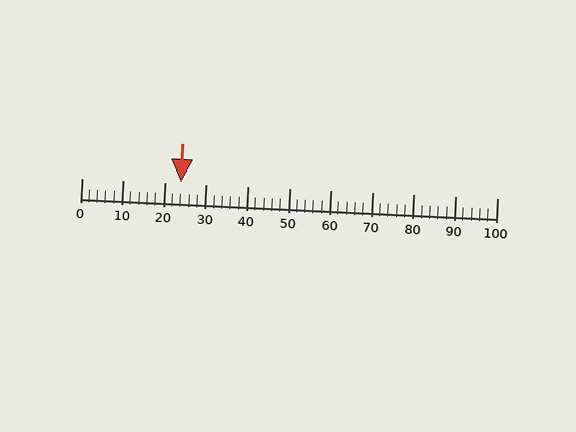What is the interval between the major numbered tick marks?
The major tick marks are spaced 10 units apart.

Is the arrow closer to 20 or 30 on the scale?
The arrow is closer to 20.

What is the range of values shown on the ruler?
The ruler shows values from 0 to 100.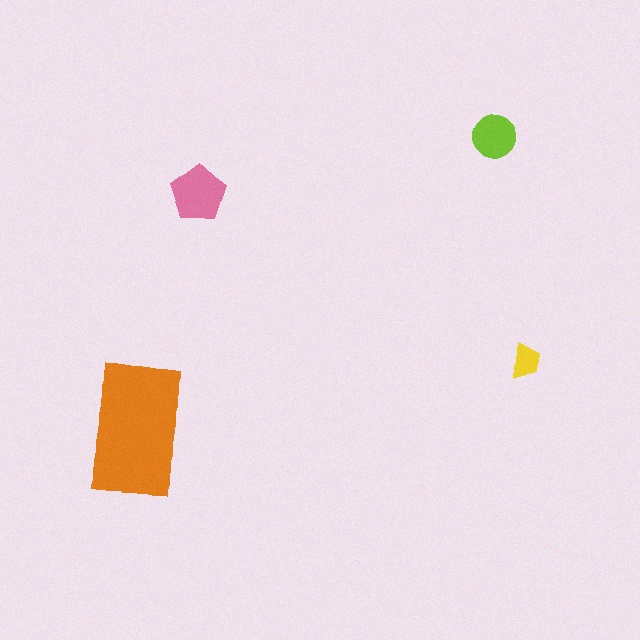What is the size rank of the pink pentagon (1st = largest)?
2nd.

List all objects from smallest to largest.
The yellow trapezoid, the lime circle, the pink pentagon, the orange rectangle.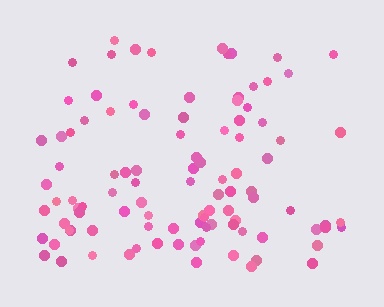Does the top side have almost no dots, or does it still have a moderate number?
Still a moderate number, just noticeably fewer than the bottom.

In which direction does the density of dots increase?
From top to bottom, with the bottom side densest.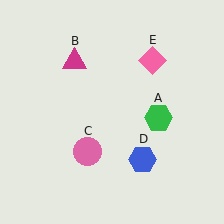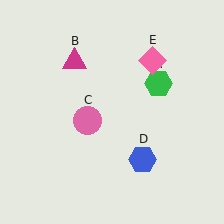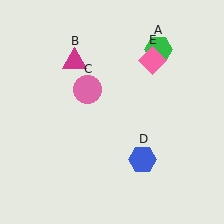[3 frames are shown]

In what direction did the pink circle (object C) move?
The pink circle (object C) moved up.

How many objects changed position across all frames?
2 objects changed position: green hexagon (object A), pink circle (object C).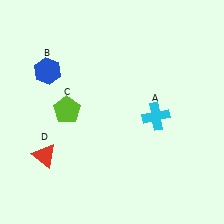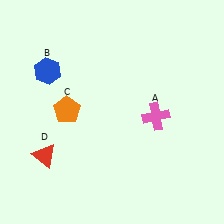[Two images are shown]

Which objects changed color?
A changed from cyan to pink. C changed from lime to orange.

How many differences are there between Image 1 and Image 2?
There are 2 differences between the two images.